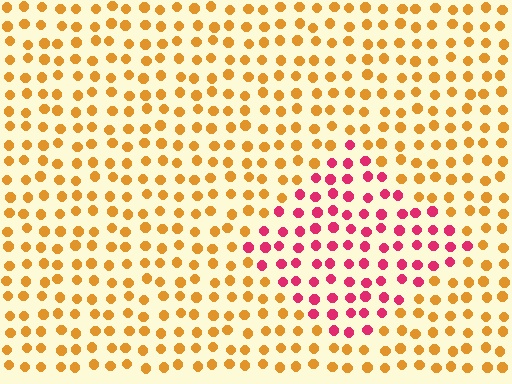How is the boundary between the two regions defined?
The boundary is defined purely by a slight shift in hue (about 57 degrees). Spacing, size, and orientation are identical on both sides.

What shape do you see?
I see a diamond.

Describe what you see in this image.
The image is filled with small orange elements in a uniform arrangement. A diamond-shaped region is visible where the elements are tinted to a slightly different hue, forming a subtle color boundary.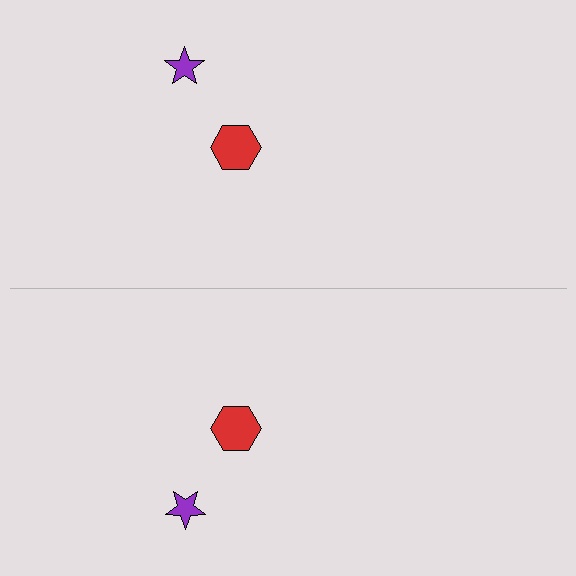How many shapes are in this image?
There are 4 shapes in this image.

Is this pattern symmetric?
Yes, this pattern has bilateral (reflection) symmetry.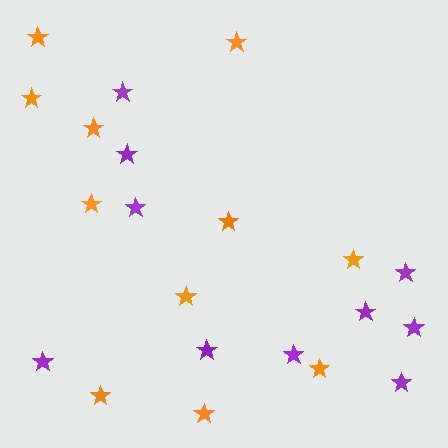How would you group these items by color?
There are 2 groups: one group of purple stars (10) and one group of orange stars (11).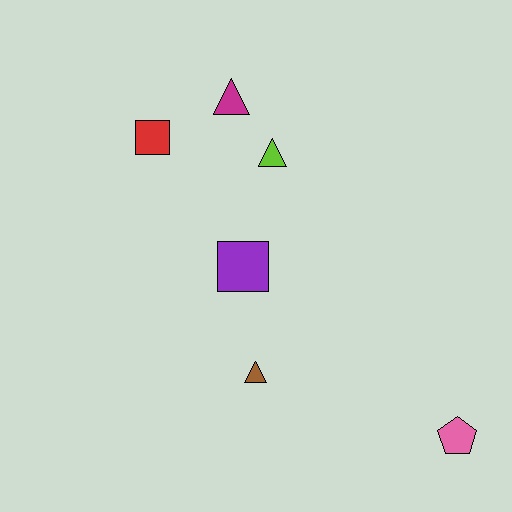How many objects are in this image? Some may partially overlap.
There are 6 objects.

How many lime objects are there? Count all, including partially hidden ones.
There is 1 lime object.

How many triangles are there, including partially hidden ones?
There are 3 triangles.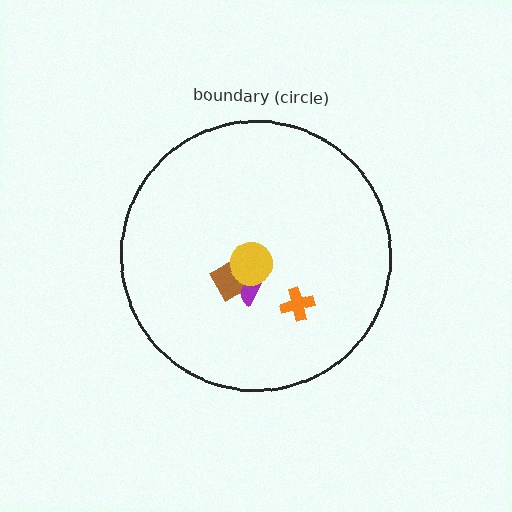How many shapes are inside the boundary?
4 inside, 0 outside.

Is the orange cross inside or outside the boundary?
Inside.